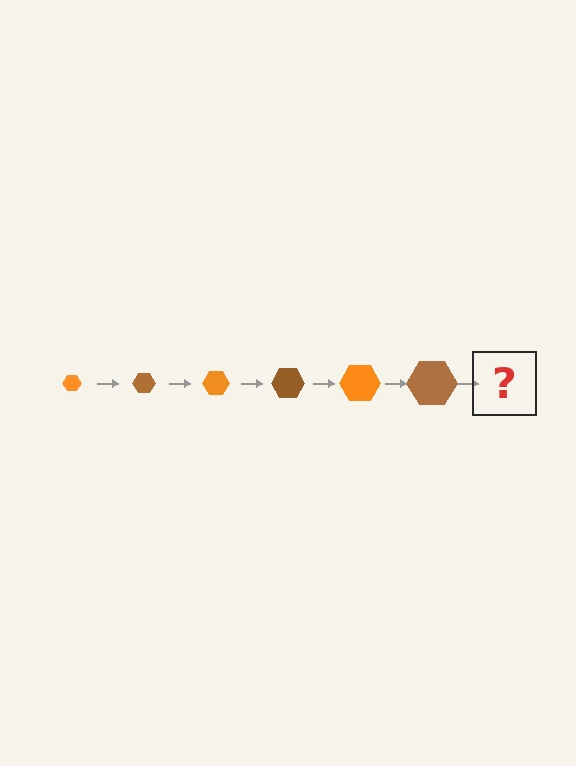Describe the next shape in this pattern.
It should be an orange hexagon, larger than the previous one.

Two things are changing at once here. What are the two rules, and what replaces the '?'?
The two rules are that the hexagon grows larger each step and the color cycles through orange and brown. The '?' should be an orange hexagon, larger than the previous one.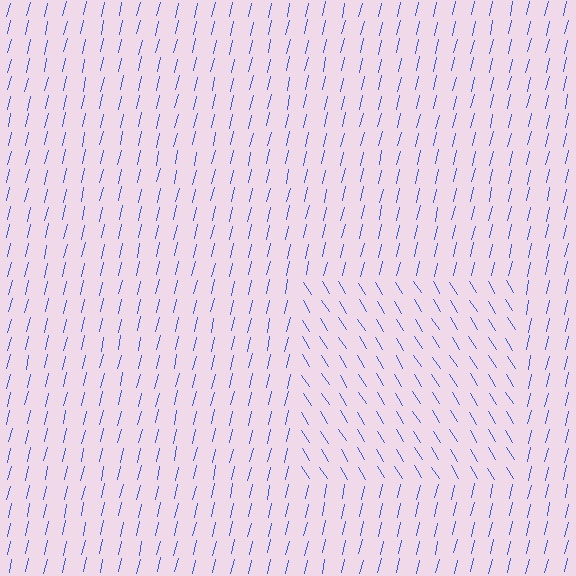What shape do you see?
I see a rectangle.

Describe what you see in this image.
The image is filled with small blue line segments. A rectangle region in the image has lines oriented differently from the surrounding lines, creating a visible texture boundary.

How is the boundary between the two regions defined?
The boundary is defined purely by a change in line orientation (approximately 45 degrees difference). All lines are the same color and thickness.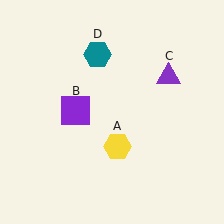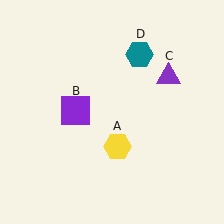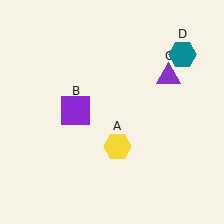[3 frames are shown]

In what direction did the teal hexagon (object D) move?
The teal hexagon (object D) moved right.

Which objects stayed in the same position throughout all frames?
Yellow hexagon (object A) and purple square (object B) and purple triangle (object C) remained stationary.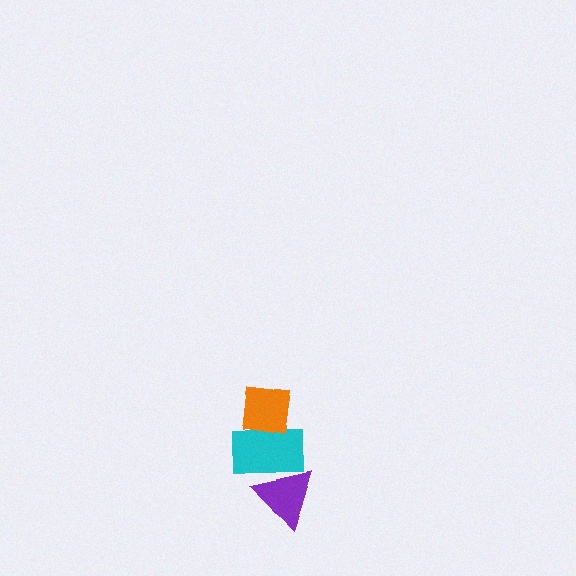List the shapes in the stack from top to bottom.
From top to bottom: the orange square, the cyan rectangle, the purple triangle.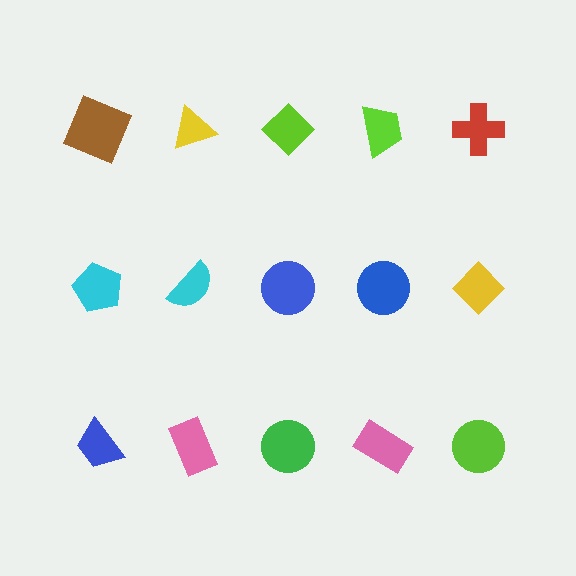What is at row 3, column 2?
A pink rectangle.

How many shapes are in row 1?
5 shapes.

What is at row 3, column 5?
A lime circle.